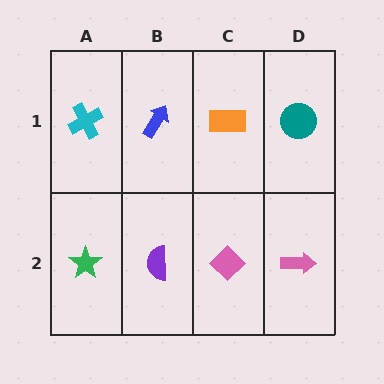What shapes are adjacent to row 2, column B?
A blue arrow (row 1, column B), a green star (row 2, column A), a pink diamond (row 2, column C).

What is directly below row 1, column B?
A purple semicircle.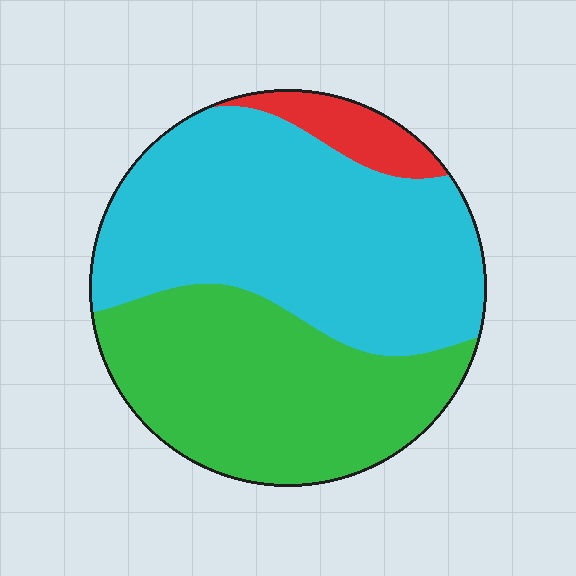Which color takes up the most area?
Cyan, at roughly 55%.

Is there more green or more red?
Green.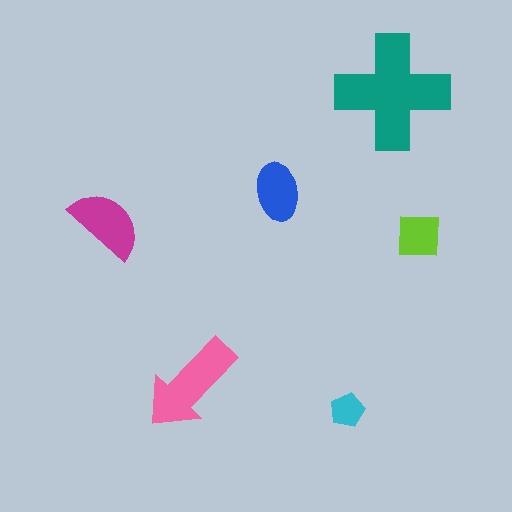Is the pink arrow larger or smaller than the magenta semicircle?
Larger.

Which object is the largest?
The teal cross.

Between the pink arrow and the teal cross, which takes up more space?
The teal cross.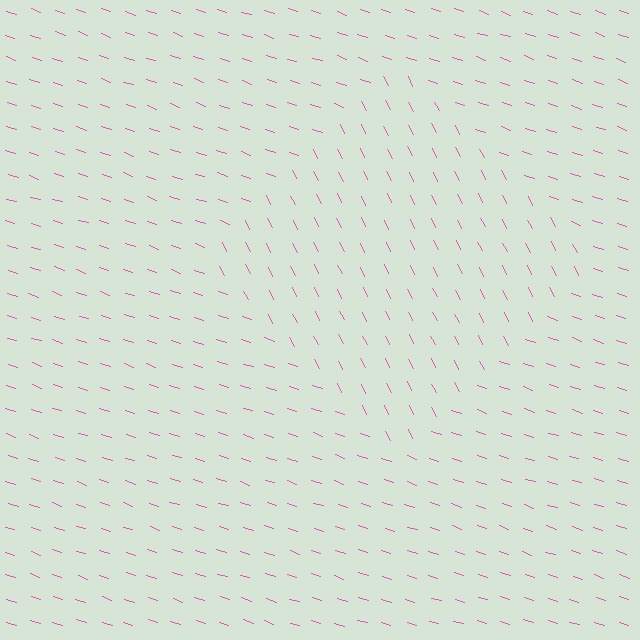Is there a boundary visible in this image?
Yes, there is a texture boundary formed by a change in line orientation.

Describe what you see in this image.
The image is filled with small pink line segments. A diamond region in the image has lines oriented differently from the surrounding lines, creating a visible texture boundary.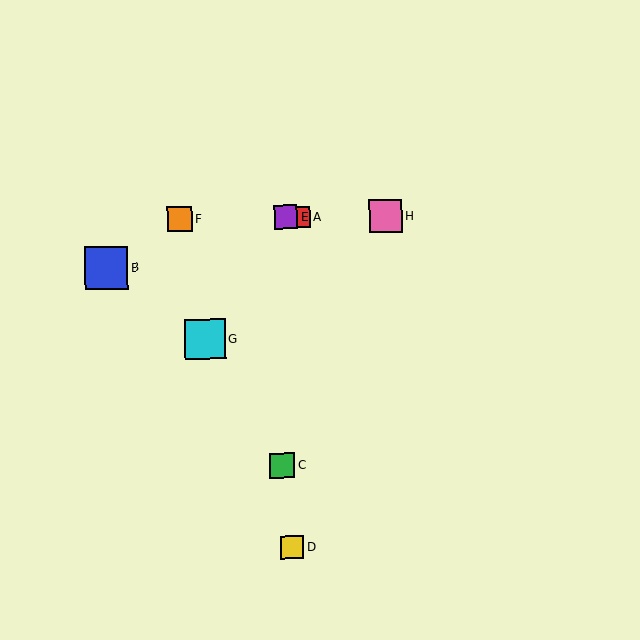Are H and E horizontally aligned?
Yes, both are at y≈216.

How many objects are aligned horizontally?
4 objects (A, E, F, H) are aligned horizontally.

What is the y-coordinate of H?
Object H is at y≈216.